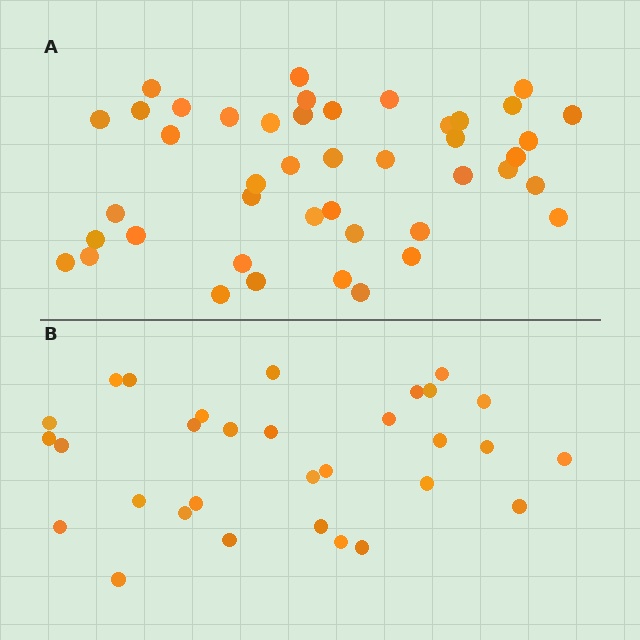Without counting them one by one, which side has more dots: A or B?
Region A (the top region) has more dots.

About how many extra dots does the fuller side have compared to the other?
Region A has approximately 15 more dots than region B.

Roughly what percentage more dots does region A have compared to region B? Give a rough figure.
About 40% more.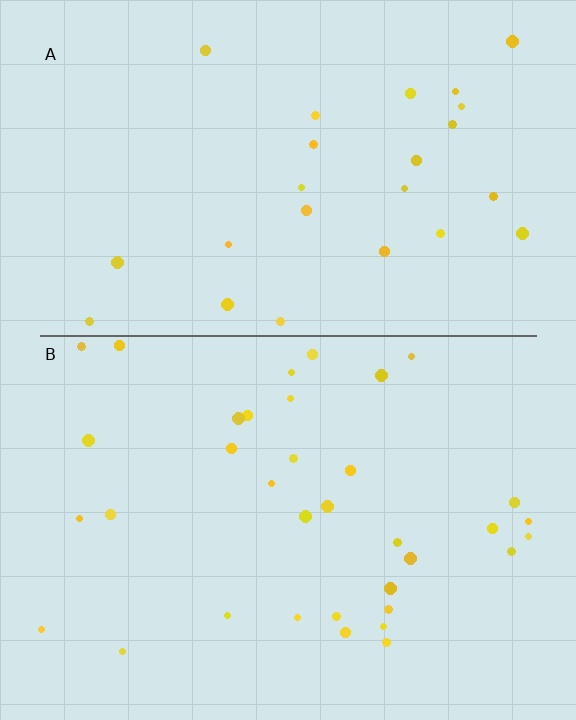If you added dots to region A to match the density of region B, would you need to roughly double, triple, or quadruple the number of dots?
Approximately double.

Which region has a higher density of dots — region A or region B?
B (the bottom).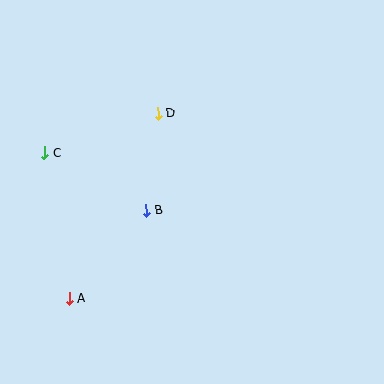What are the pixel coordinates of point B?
Point B is at (146, 211).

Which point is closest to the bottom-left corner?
Point A is closest to the bottom-left corner.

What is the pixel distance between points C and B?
The distance between C and B is 117 pixels.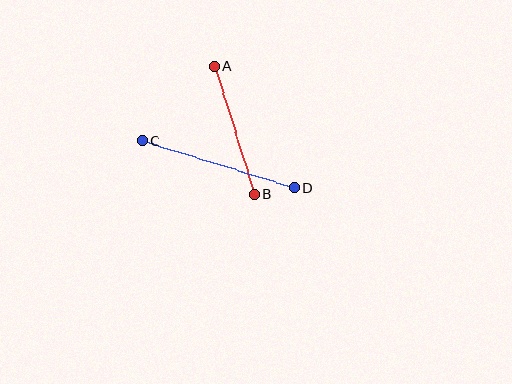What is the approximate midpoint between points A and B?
The midpoint is at approximately (234, 130) pixels.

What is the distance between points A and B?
The distance is approximately 134 pixels.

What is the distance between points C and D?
The distance is approximately 159 pixels.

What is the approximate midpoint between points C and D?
The midpoint is at approximately (218, 165) pixels.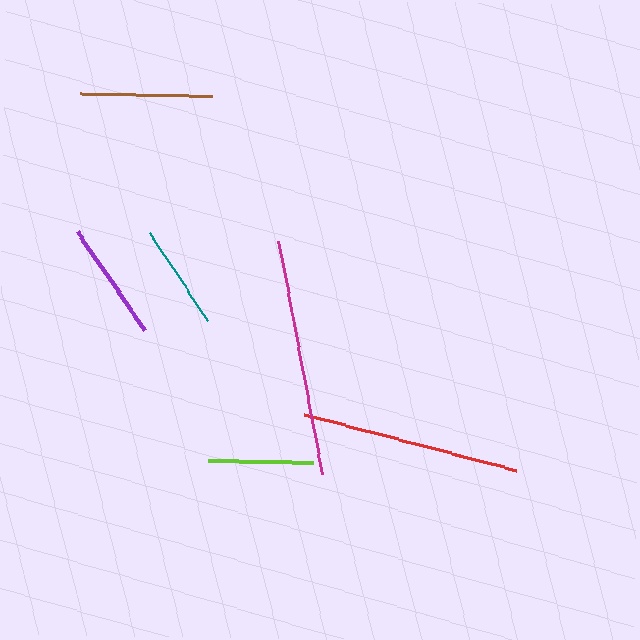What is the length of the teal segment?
The teal segment is approximately 106 pixels long.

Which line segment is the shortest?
The lime line is the shortest at approximately 106 pixels.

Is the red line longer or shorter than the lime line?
The red line is longer than the lime line.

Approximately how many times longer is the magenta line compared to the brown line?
The magenta line is approximately 1.8 times the length of the brown line.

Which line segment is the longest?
The magenta line is the longest at approximately 237 pixels.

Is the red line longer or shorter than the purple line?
The red line is longer than the purple line.